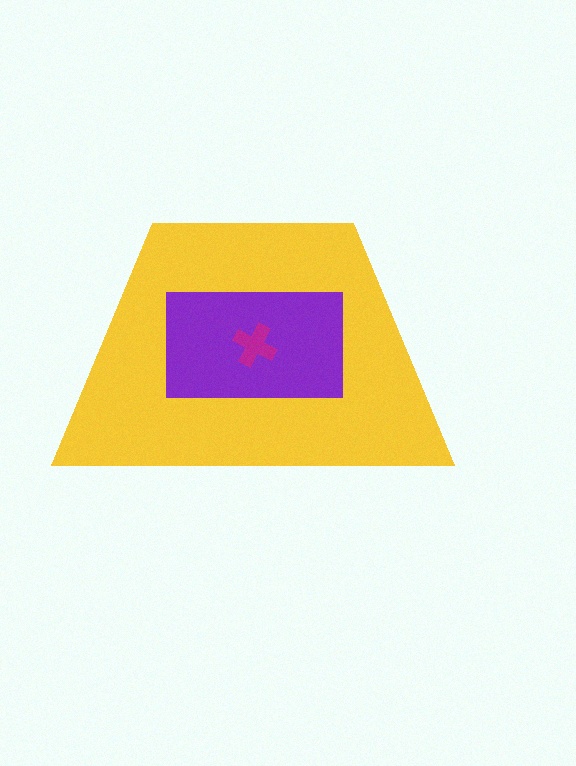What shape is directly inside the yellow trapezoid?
The purple rectangle.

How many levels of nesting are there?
3.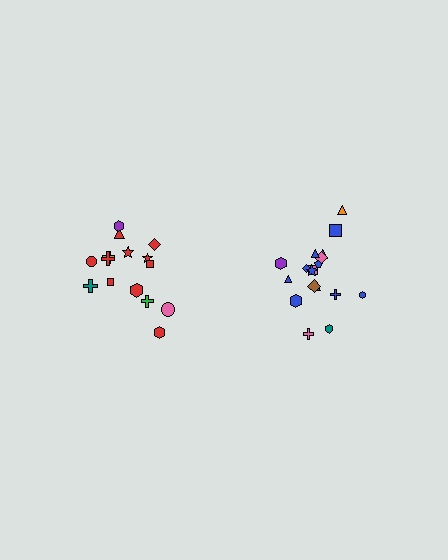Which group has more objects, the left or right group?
The right group.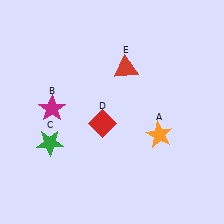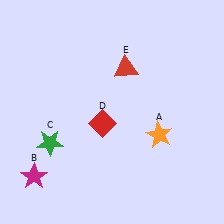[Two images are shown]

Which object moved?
The magenta star (B) moved down.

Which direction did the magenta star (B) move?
The magenta star (B) moved down.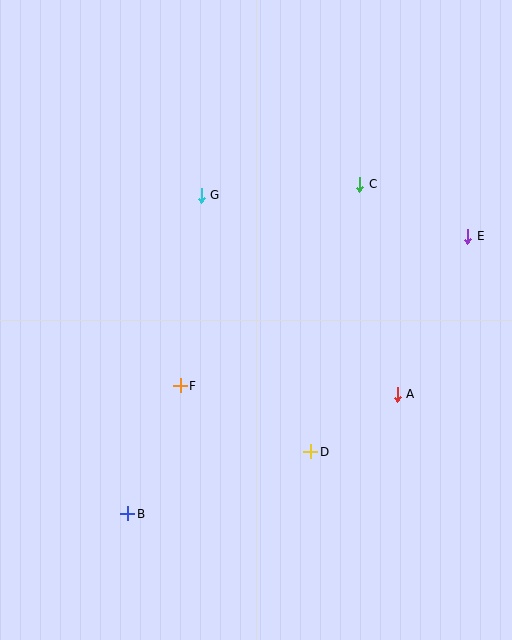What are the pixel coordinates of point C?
Point C is at (360, 184).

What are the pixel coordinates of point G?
Point G is at (201, 195).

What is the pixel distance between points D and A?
The distance between D and A is 104 pixels.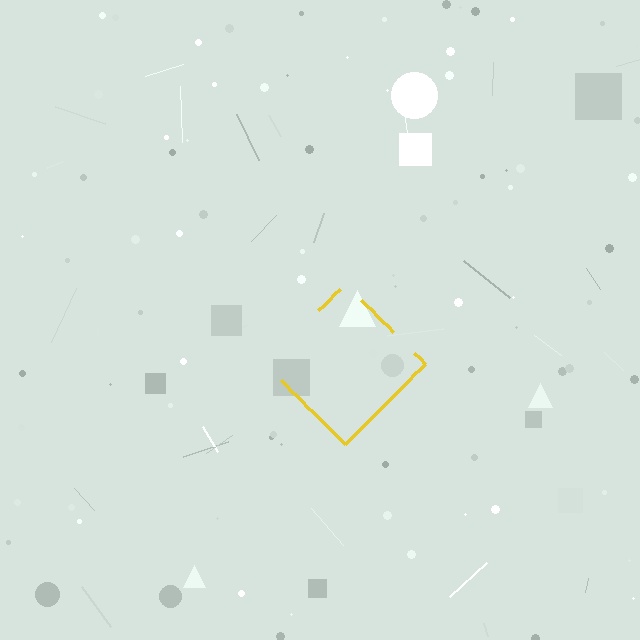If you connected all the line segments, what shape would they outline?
They would outline a diamond.